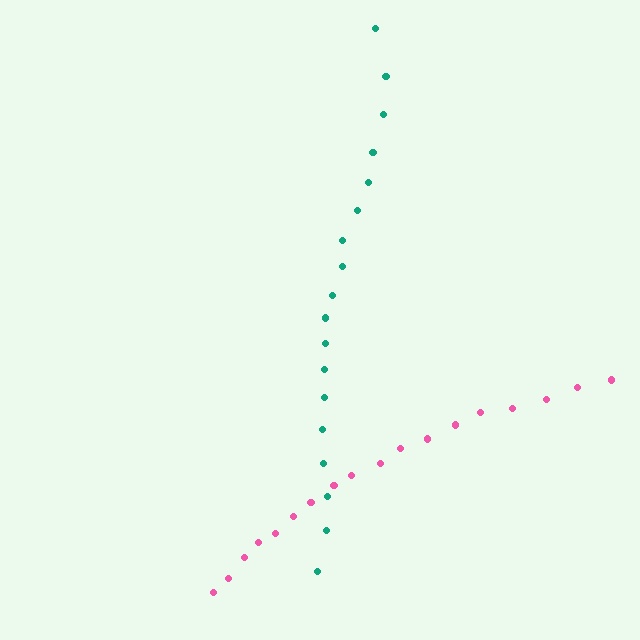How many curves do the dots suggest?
There are 2 distinct paths.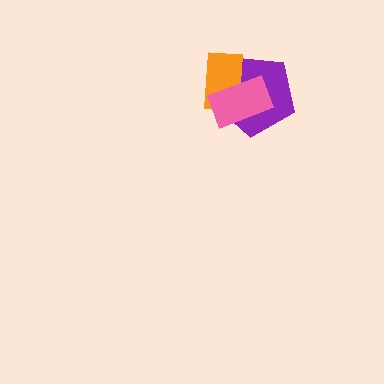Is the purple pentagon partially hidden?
Yes, it is partially covered by another shape.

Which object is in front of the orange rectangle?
The pink rectangle is in front of the orange rectangle.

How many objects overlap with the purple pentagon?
2 objects overlap with the purple pentagon.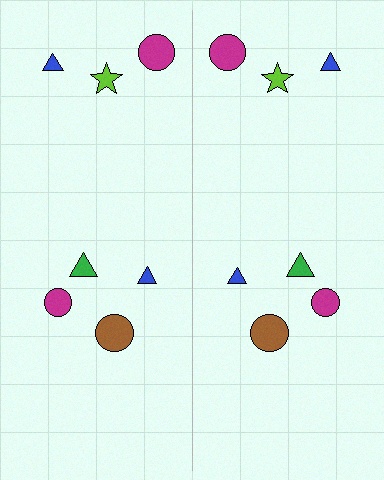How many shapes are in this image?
There are 14 shapes in this image.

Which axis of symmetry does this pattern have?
The pattern has a vertical axis of symmetry running through the center of the image.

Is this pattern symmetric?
Yes, this pattern has bilateral (reflection) symmetry.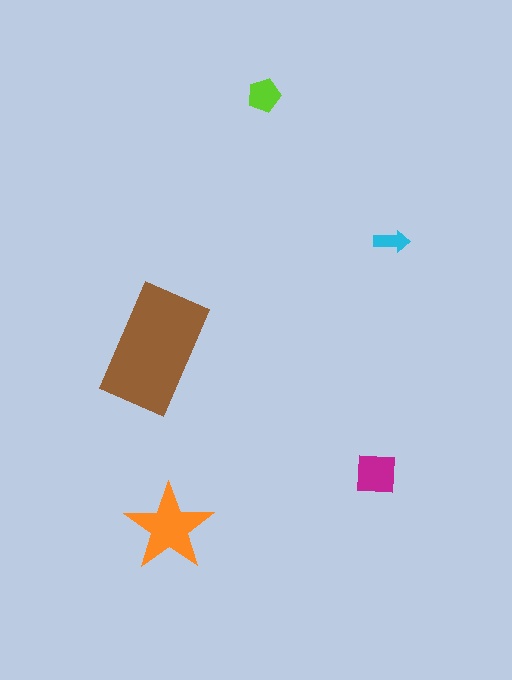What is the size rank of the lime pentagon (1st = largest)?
4th.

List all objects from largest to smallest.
The brown rectangle, the orange star, the magenta square, the lime pentagon, the cyan arrow.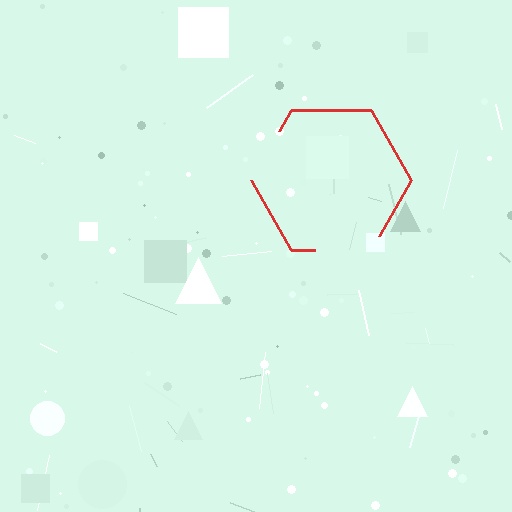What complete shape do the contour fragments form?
The contour fragments form a hexagon.